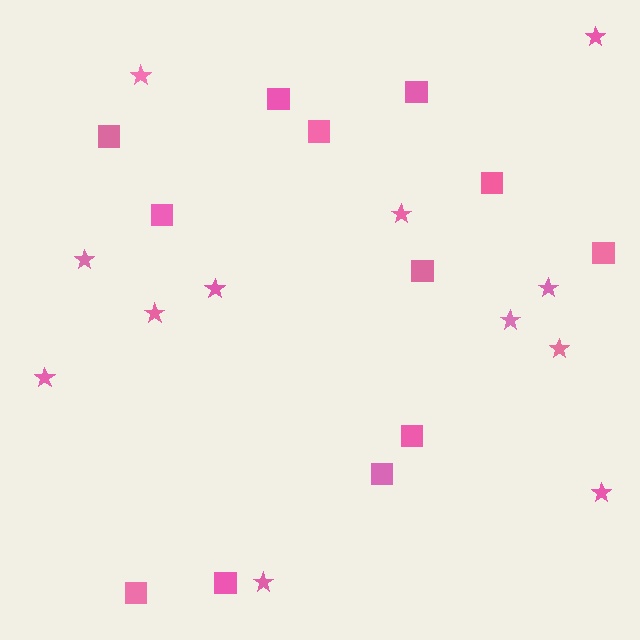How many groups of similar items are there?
There are 2 groups: one group of squares (12) and one group of stars (12).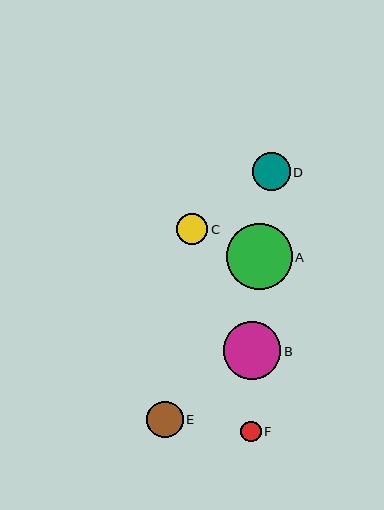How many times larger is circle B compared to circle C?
Circle B is approximately 1.9 times the size of circle C.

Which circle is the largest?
Circle A is the largest with a size of approximately 65 pixels.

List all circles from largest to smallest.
From largest to smallest: A, B, D, E, C, F.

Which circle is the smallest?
Circle F is the smallest with a size of approximately 21 pixels.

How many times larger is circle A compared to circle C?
Circle A is approximately 2.1 times the size of circle C.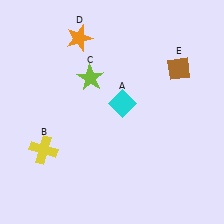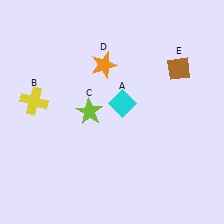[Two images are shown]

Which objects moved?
The objects that moved are: the yellow cross (B), the lime star (C), the orange star (D).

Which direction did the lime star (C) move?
The lime star (C) moved down.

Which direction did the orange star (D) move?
The orange star (D) moved down.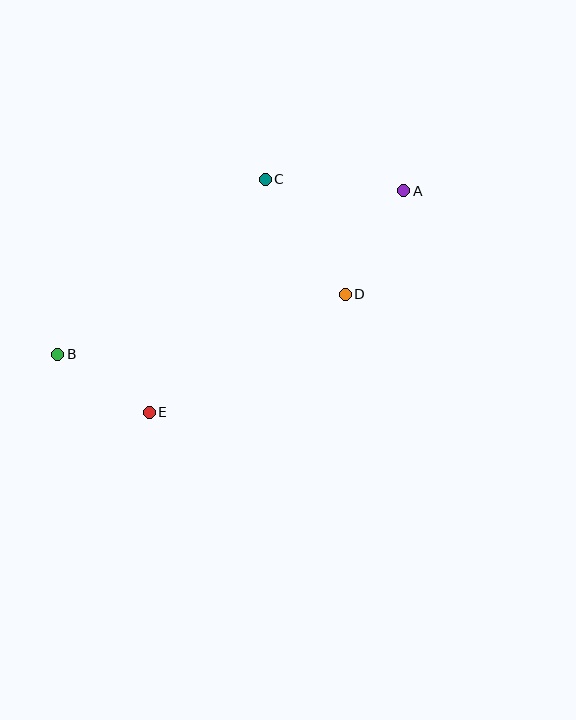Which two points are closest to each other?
Points B and E are closest to each other.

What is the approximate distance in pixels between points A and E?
The distance between A and E is approximately 337 pixels.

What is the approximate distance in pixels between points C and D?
The distance between C and D is approximately 140 pixels.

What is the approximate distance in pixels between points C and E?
The distance between C and E is approximately 260 pixels.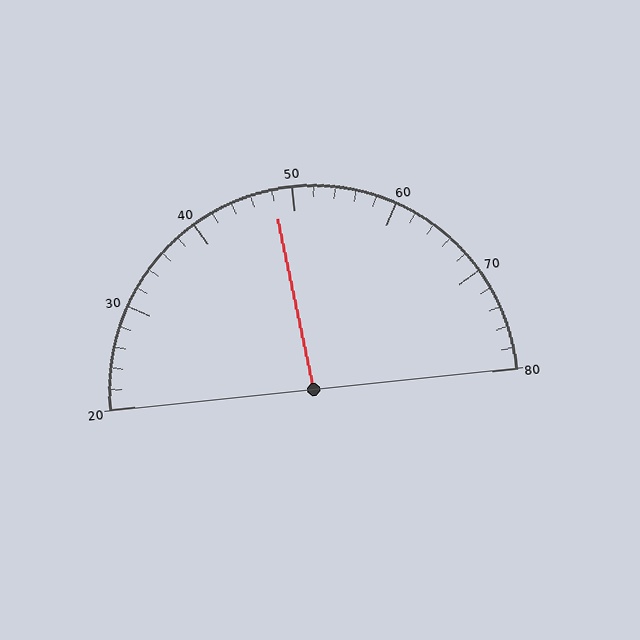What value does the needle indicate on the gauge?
The needle indicates approximately 48.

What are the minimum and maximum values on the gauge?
The gauge ranges from 20 to 80.